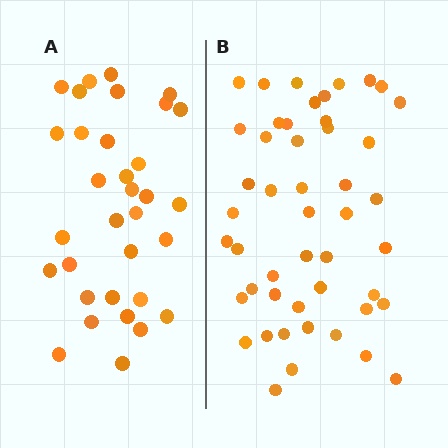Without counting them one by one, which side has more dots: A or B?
Region B (the right region) has more dots.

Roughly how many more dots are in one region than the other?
Region B has approximately 15 more dots than region A.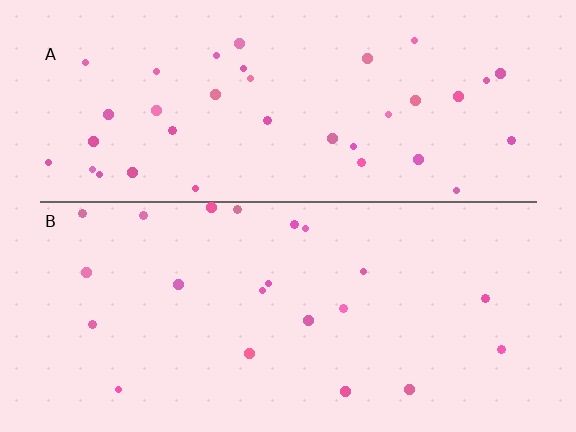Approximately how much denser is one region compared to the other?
Approximately 1.8× — region A over region B.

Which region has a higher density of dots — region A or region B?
A (the top).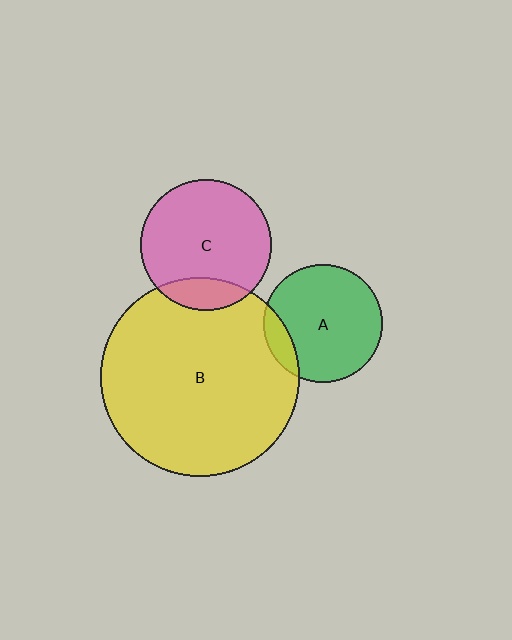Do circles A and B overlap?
Yes.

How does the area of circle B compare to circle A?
Approximately 2.8 times.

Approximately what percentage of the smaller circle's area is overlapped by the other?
Approximately 10%.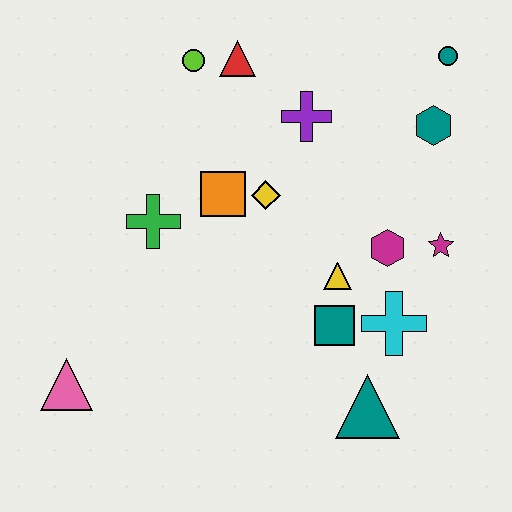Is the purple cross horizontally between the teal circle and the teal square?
No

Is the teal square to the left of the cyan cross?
Yes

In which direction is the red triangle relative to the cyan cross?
The red triangle is above the cyan cross.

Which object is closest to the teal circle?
The teal hexagon is closest to the teal circle.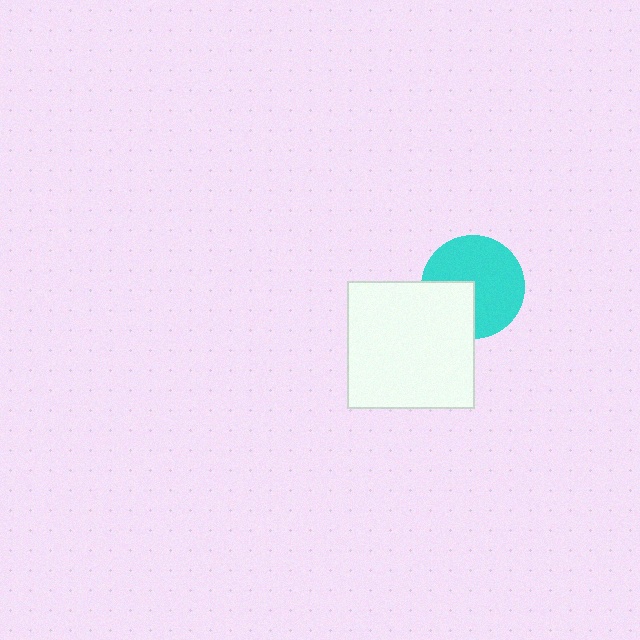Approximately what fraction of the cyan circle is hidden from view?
Roughly 30% of the cyan circle is hidden behind the white square.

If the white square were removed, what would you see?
You would see the complete cyan circle.